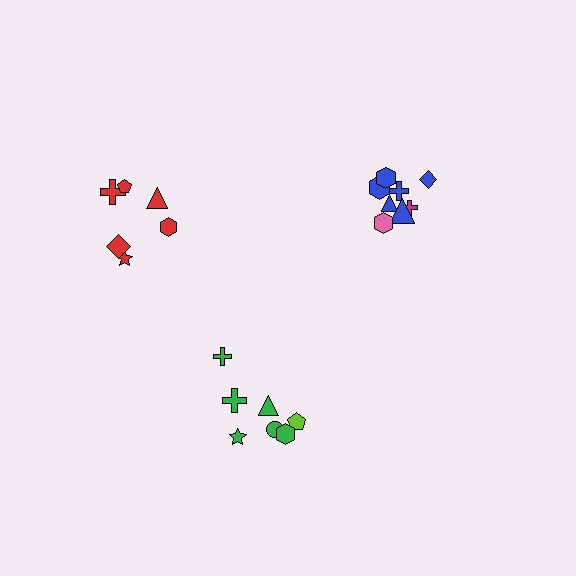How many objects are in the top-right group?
There are 8 objects.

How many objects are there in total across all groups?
There are 21 objects.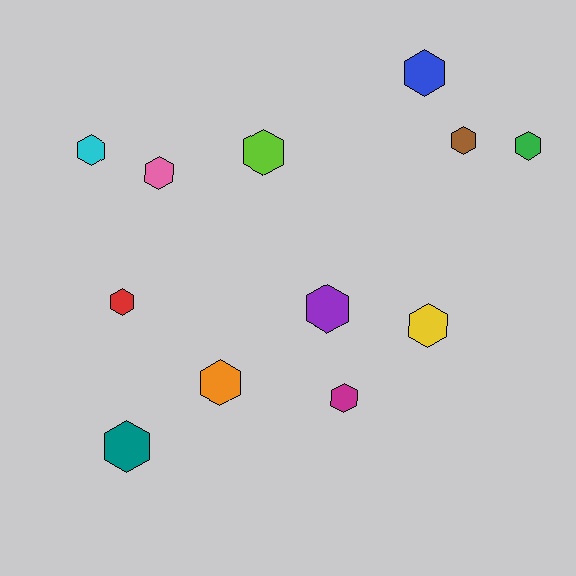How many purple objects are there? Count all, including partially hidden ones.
There is 1 purple object.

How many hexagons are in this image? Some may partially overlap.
There are 12 hexagons.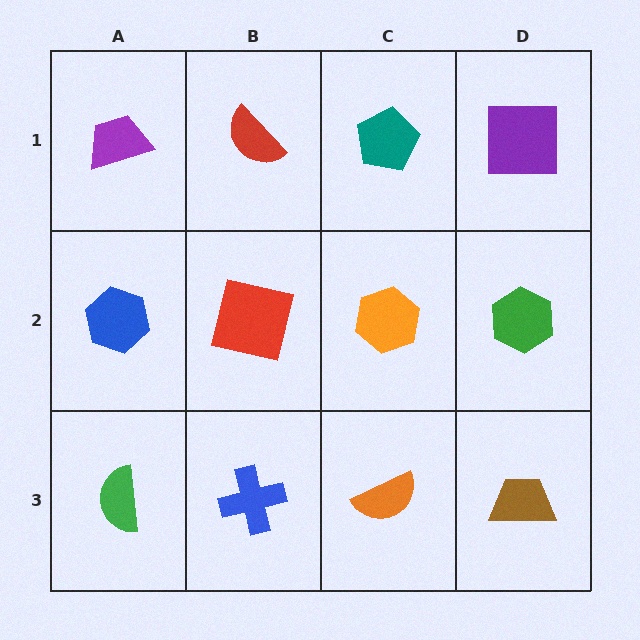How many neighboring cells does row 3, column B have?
3.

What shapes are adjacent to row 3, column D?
A green hexagon (row 2, column D), an orange semicircle (row 3, column C).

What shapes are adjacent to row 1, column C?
An orange hexagon (row 2, column C), a red semicircle (row 1, column B), a purple square (row 1, column D).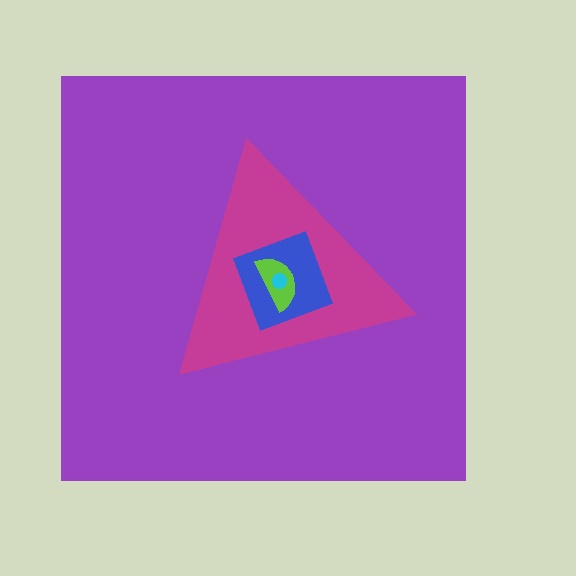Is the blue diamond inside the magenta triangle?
Yes.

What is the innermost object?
The cyan circle.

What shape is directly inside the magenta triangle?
The blue diamond.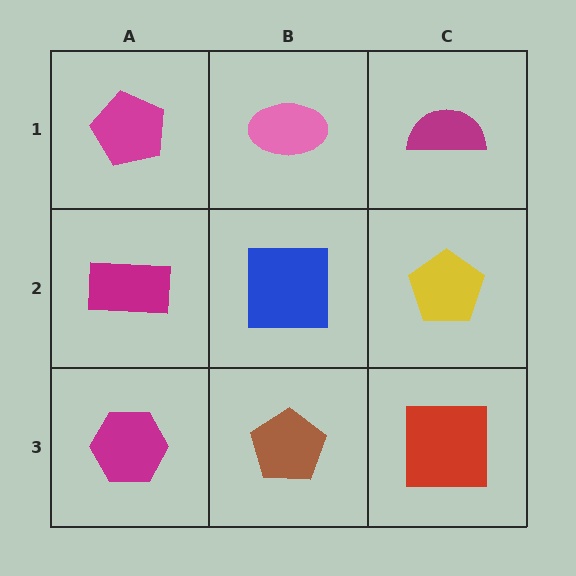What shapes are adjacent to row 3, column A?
A magenta rectangle (row 2, column A), a brown pentagon (row 3, column B).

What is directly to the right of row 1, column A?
A pink ellipse.